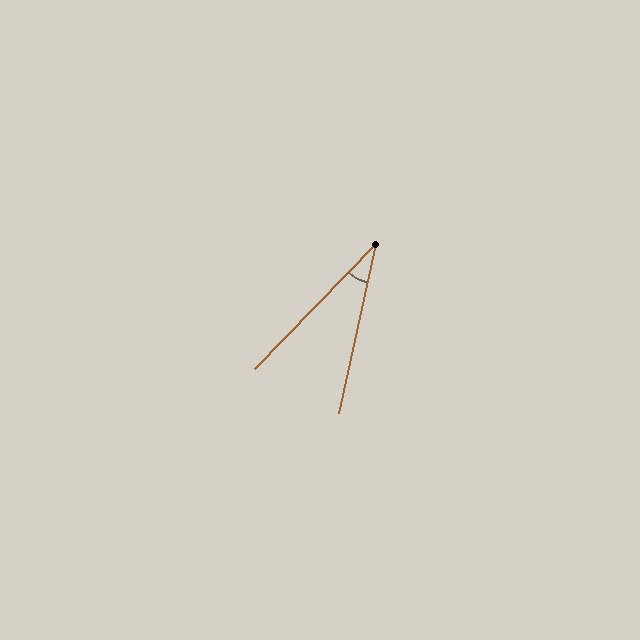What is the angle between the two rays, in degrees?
Approximately 32 degrees.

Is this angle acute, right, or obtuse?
It is acute.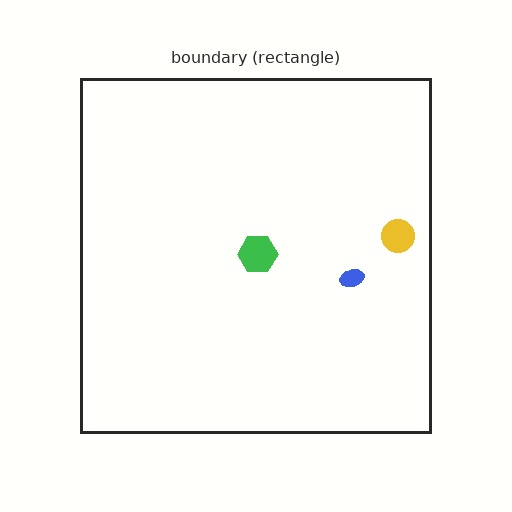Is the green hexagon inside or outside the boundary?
Inside.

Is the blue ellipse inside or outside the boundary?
Inside.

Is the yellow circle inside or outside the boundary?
Inside.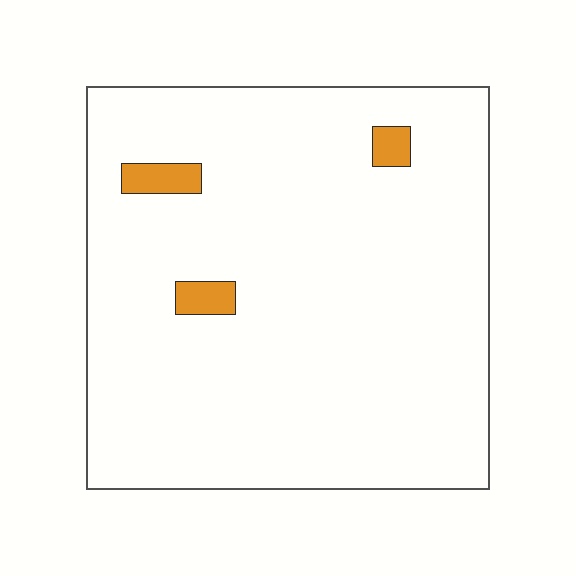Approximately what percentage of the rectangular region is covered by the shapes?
Approximately 5%.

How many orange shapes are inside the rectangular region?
3.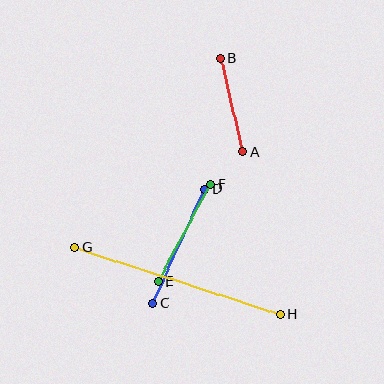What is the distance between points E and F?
The distance is approximately 110 pixels.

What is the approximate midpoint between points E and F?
The midpoint is at approximately (184, 233) pixels.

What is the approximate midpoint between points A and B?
The midpoint is at approximately (232, 105) pixels.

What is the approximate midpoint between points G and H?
The midpoint is at approximately (178, 281) pixels.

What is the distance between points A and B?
The distance is approximately 96 pixels.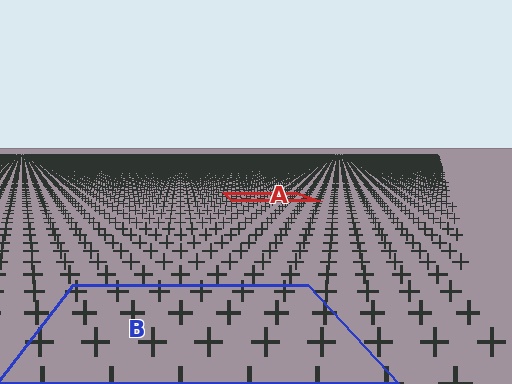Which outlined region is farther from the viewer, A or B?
Region A is farther from the viewer — the texture elements inside it appear smaller and more densely packed.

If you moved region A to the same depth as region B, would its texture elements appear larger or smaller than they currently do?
They would appear larger. At a closer depth, the same texture elements are projected at a bigger on-screen size.